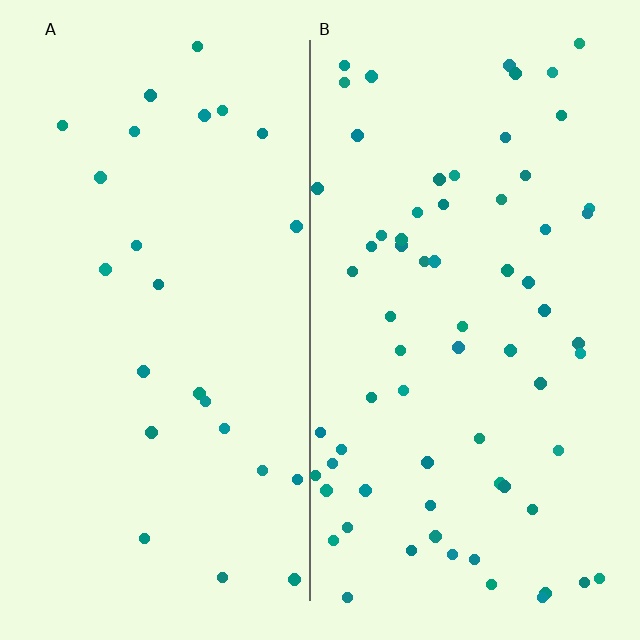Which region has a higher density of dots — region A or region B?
B (the right).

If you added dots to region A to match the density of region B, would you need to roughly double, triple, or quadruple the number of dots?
Approximately triple.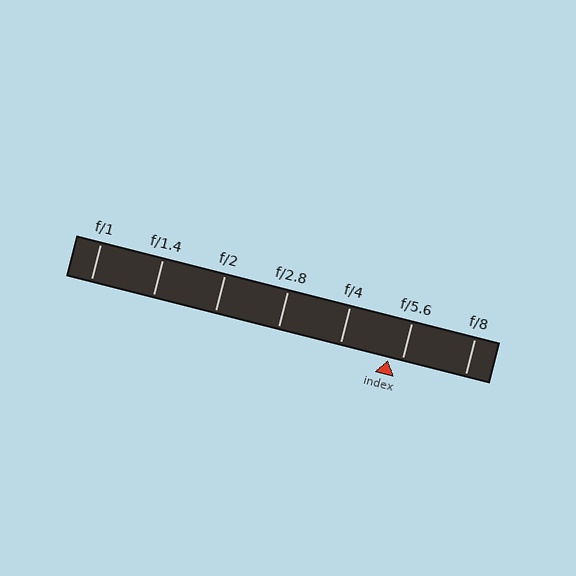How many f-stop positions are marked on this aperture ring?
There are 7 f-stop positions marked.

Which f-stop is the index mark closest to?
The index mark is closest to f/5.6.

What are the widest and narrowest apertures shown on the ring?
The widest aperture shown is f/1 and the narrowest is f/8.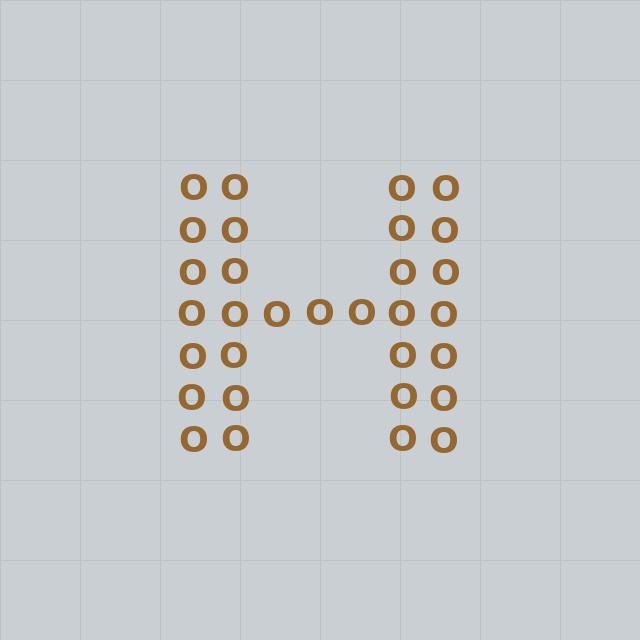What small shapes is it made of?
It is made of small letter O's.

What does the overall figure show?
The overall figure shows the letter H.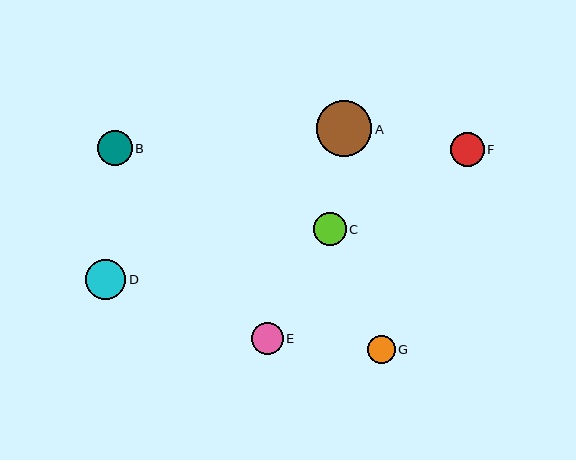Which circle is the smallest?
Circle G is the smallest with a size of approximately 27 pixels.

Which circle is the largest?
Circle A is the largest with a size of approximately 56 pixels.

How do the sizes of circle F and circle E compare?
Circle F and circle E are approximately the same size.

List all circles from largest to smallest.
From largest to smallest: A, D, B, F, C, E, G.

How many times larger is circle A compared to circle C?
Circle A is approximately 1.7 times the size of circle C.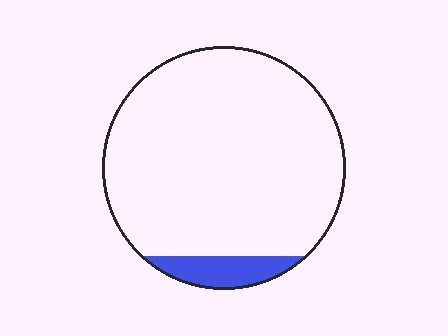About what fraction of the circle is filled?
About one tenth (1/10).